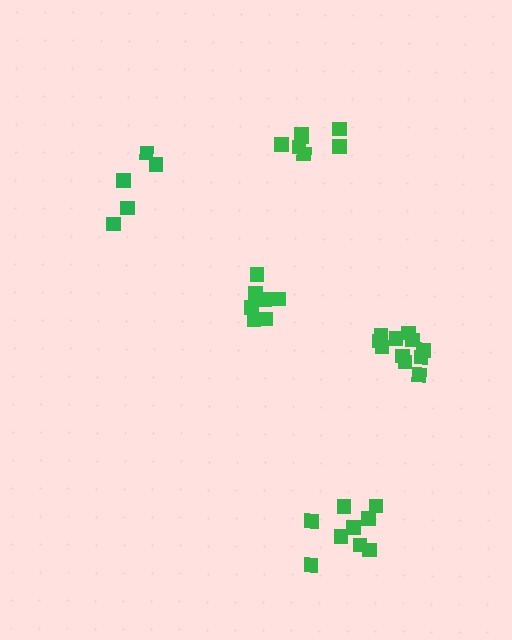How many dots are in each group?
Group 1: 7 dots, Group 2: 7 dots, Group 3: 9 dots, Group 4: 11 dots, Group 5: 5 dots (39 total).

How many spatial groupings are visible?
There are 5 spatial groupings.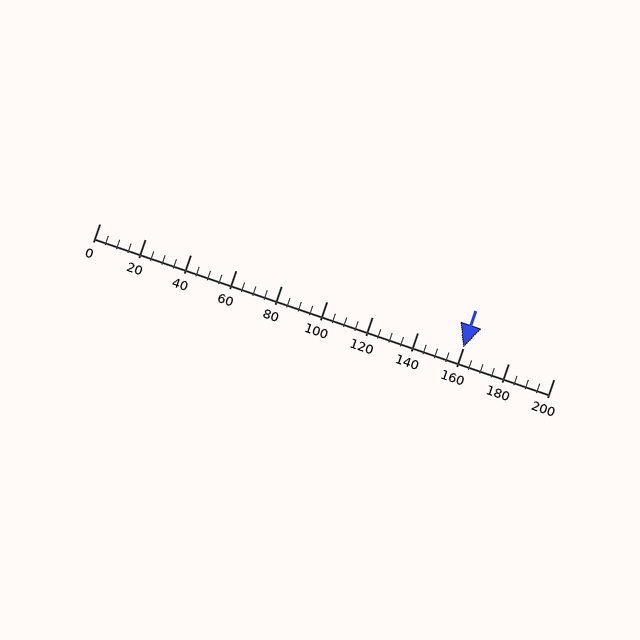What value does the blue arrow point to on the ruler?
The blue arrow points to approximately 160.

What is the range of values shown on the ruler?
The ruler shows values from 0 to 200.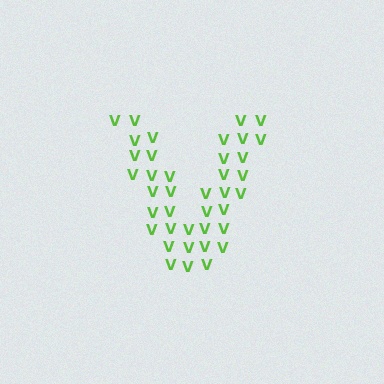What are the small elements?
The small elements are letter V's.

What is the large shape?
The large shape is the letter V.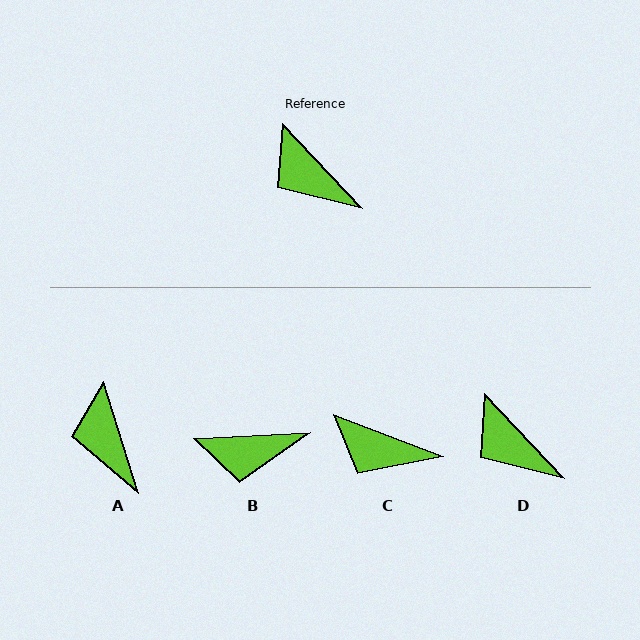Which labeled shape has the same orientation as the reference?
D.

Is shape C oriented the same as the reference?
No, it is off by about 26 degrees.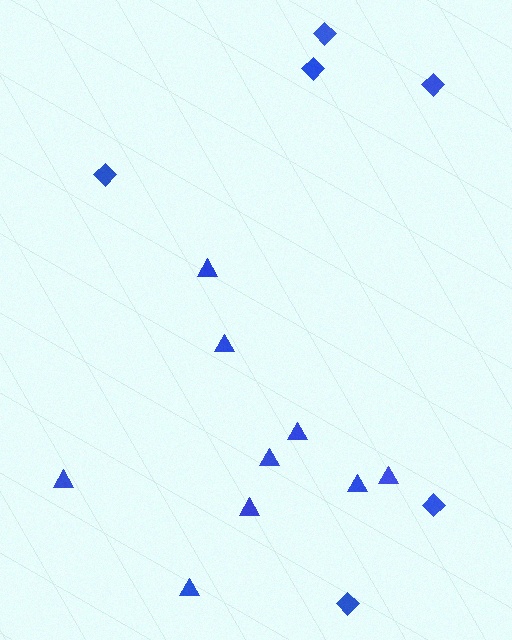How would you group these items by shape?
There are 2 groups: one group of triangles (9) and one group of diamonds (6).